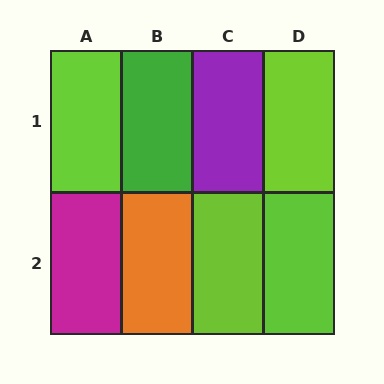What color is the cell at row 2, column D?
Lime.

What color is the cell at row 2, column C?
Lime.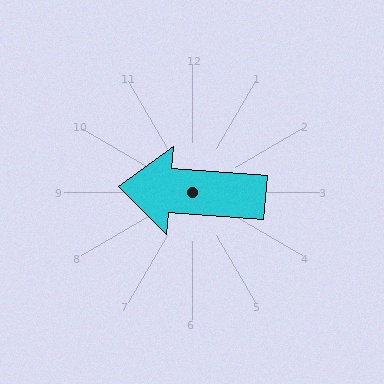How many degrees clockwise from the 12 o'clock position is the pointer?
Approximately 274 degrees.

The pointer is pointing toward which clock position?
Roughly 9 o'clock.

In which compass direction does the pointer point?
West.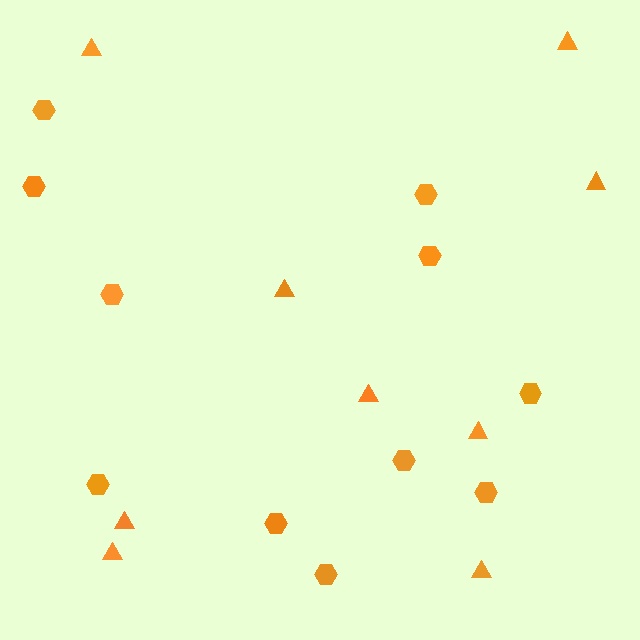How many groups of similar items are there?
There are 2 groups: one group of triangles (9) and one group of hexagons (11).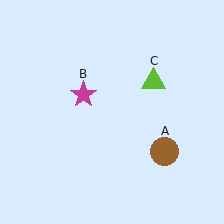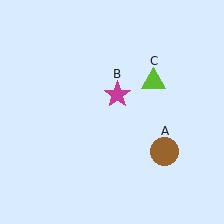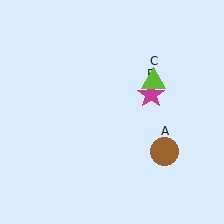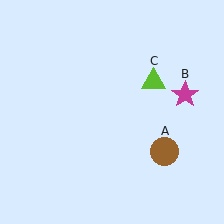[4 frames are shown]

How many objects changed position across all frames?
1 object changed position: magenta star (object B).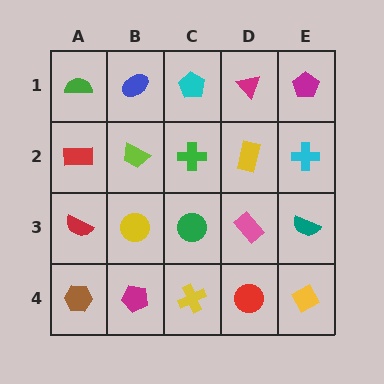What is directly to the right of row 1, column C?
A magenta triangle.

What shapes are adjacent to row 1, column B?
A lime trapezoid (row 2, column B), a green semicircle (row 1, column A), a cyan pentagon (row 1, column C).